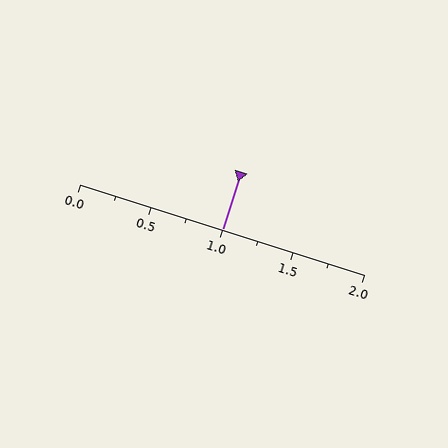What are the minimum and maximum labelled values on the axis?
The axis runs from 0.0 to 2.0.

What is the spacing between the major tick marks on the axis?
The major ticks are spaced 0.5 apart.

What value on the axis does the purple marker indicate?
The marker indicates approximately 1.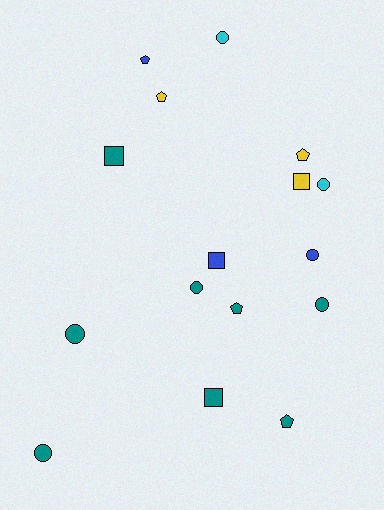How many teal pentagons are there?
There are 2 teal pentagons.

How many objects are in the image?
There are 16 objects.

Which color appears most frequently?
Teal, with 8 objects.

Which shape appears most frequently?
Circle, with 7 objects.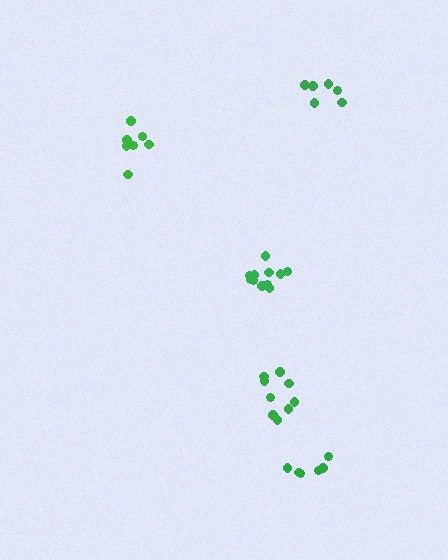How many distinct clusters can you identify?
There are 5 distinct clusters.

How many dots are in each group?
Group 1: 6 dots, Group 2: 11 dots, Group 3: 9 dots, Group 4: 7 dots, Group 5: 6 dots (39 total).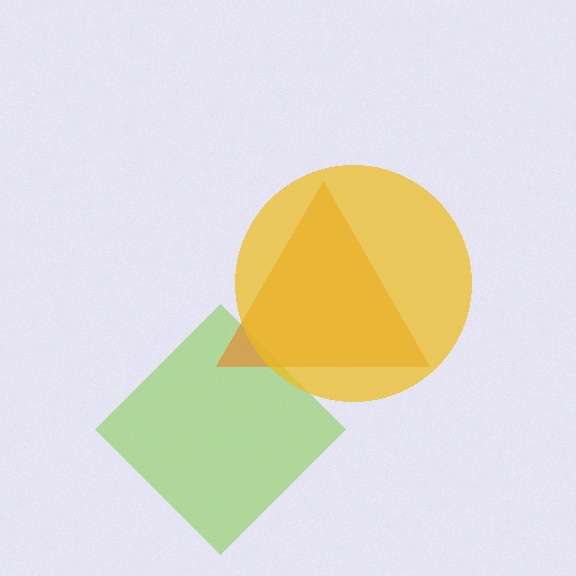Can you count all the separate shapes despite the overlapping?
Yes, there are 3 separate shapes.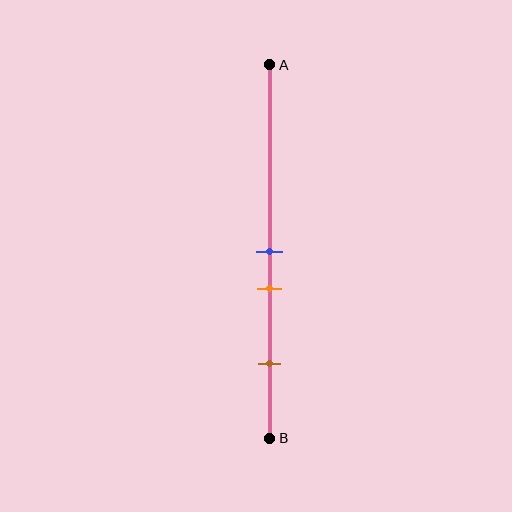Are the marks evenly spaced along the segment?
No, the marks are not evenly spaced.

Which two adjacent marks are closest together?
The blue and orange marks are the closest adjacent pair.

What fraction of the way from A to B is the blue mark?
The blue mark is approximately 50% (0.5) of the way from A to B.